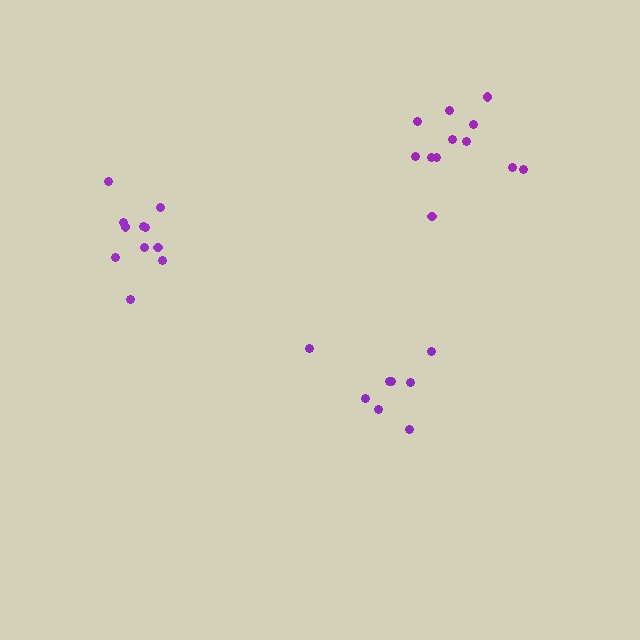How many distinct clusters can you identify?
There are 3 distinct clusters.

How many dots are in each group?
Group 1: 8 dots, Group 2: 12 dots, Group 3: 11 dots (31 total).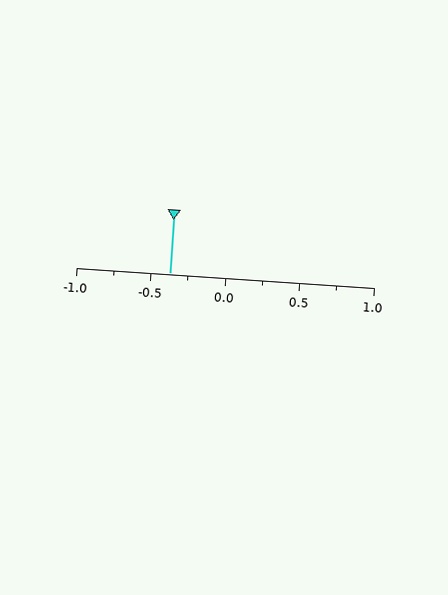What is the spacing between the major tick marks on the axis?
The major ticks are spaced 0.5 apart.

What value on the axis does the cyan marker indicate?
The marker indicates approximately -0.38.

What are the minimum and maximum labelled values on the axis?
The axis runs from -1.0 to 1.0.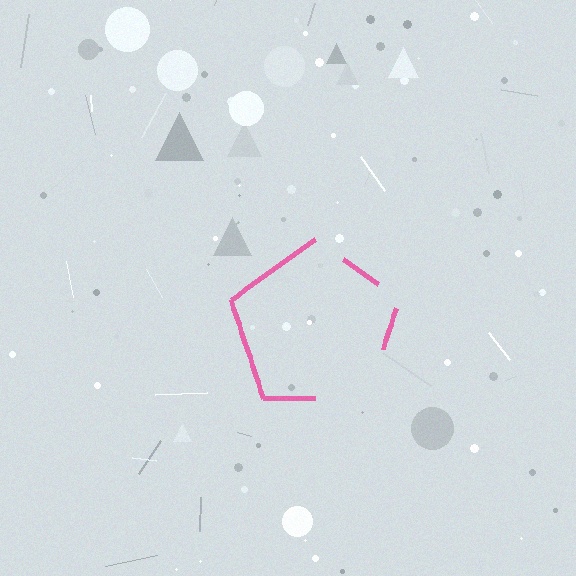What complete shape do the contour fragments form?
The contour fragments form a pentagon.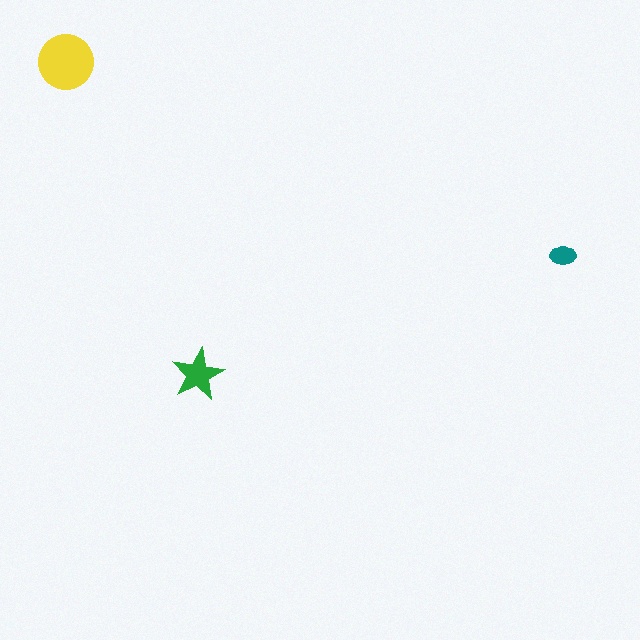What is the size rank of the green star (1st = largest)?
2nd.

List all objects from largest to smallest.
The yellow circle, the green star, the teal ellipse.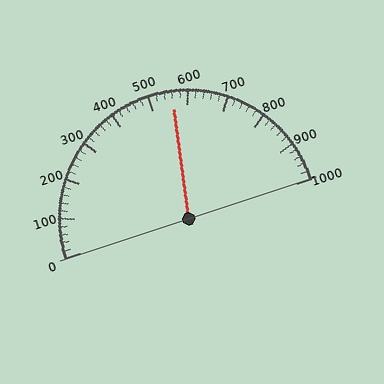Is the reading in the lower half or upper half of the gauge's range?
The reading is in the upper half of the range (0 to 1000).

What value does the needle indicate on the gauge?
The needle indicates approximately 560.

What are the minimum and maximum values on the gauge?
The gauge ranges from 0 to 1000.